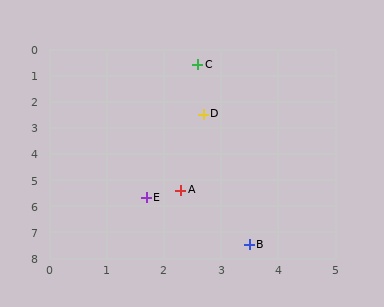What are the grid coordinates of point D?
Point D is at approximately (2.7, 2.5).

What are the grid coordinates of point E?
Point E is at approximately (1.7, 5.7).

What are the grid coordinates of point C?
Point C is at approximately (2.6, 0.6).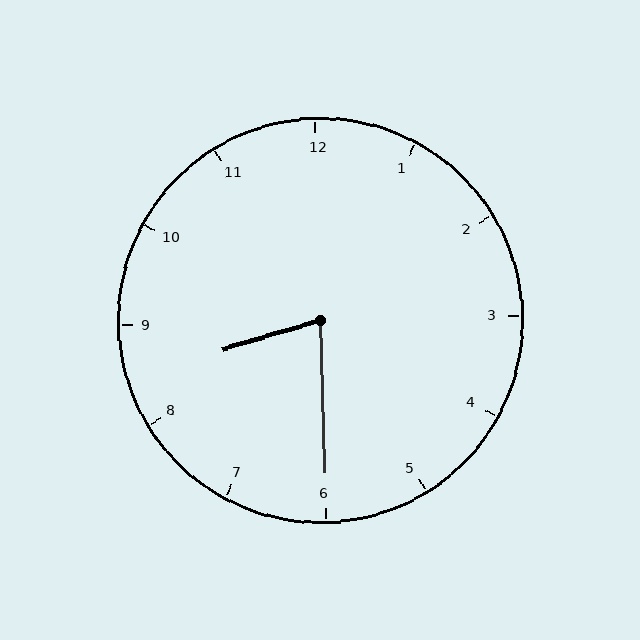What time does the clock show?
8:30.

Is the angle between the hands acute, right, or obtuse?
It is acute.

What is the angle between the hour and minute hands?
Approximately 75 degrees.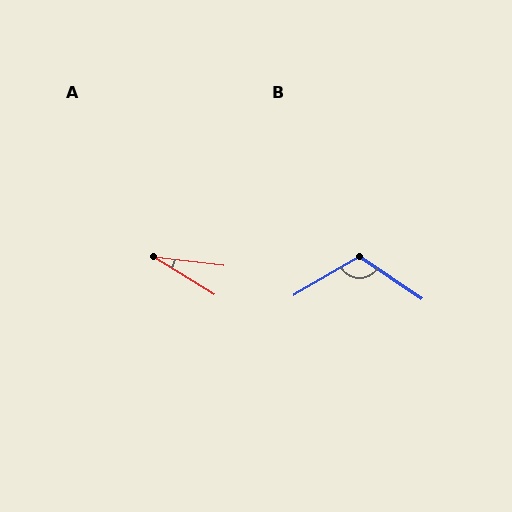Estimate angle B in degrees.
Approximately 115 degrees.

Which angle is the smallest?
A, at approximately 24 degrees.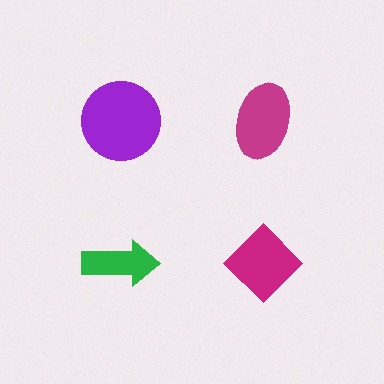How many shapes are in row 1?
2 shapes.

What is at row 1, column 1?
A purple circle.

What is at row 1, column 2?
A magenta ellipse.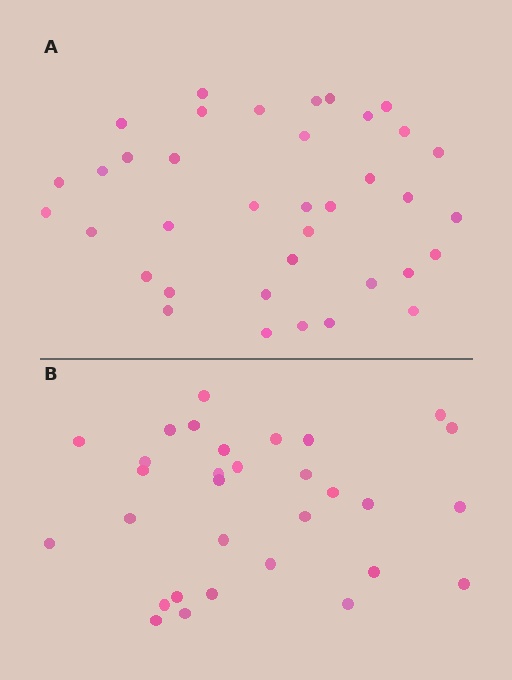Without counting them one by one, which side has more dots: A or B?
Region A (the top region) has more dots.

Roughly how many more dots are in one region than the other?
Region A has about 6 more dots than region B.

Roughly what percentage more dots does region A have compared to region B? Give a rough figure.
About 20% more.